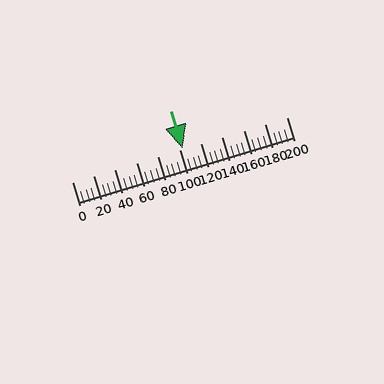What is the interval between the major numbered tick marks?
The major tick marks are spaced 20 units apart.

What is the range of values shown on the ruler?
The ruler shows values from 0 to 200.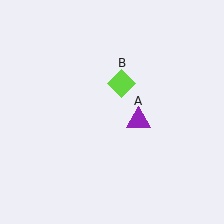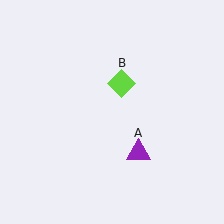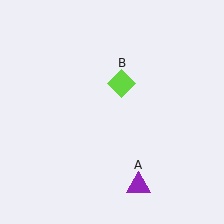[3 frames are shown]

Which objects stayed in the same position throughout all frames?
Lime diamond (object B) remained stationary.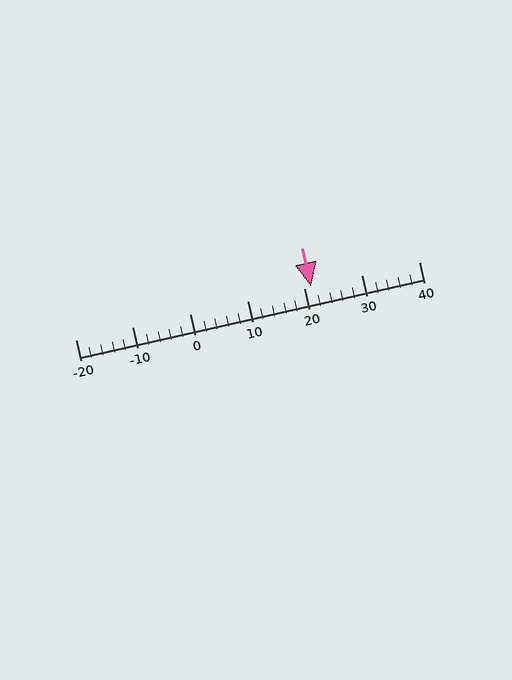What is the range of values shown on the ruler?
The ruler shows values from -20 to 40.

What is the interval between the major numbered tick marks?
The major tick marks are spaced 10 units apart.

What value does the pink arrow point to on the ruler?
The pink arrow points to approximately 21.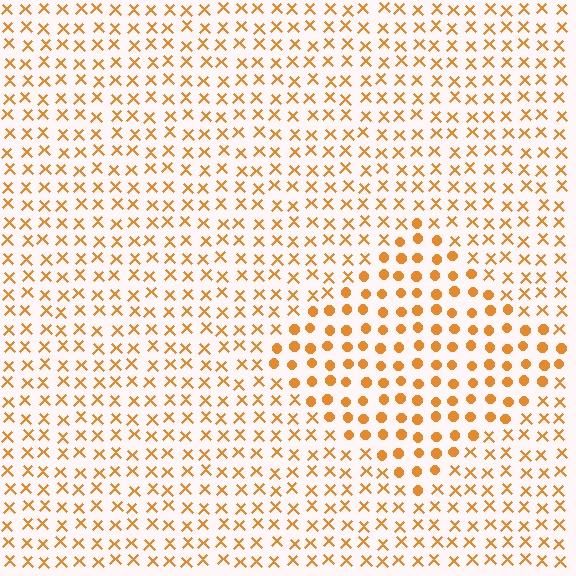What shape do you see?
I see a diamond.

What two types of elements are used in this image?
The image uses circles inside the diamond region and X marks outside it.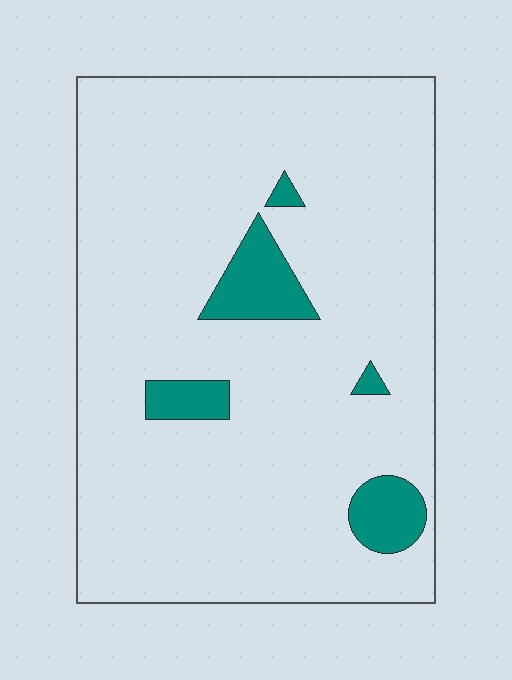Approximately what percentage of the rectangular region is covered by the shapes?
Approximately 10%.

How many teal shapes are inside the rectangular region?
5.